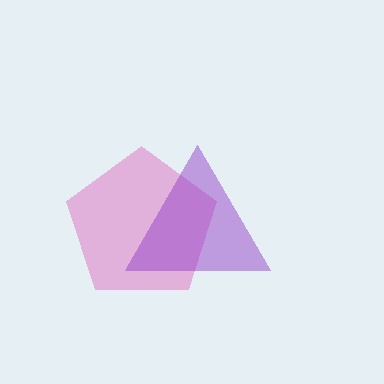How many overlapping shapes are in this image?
There are 2 overlapping shapes in the image.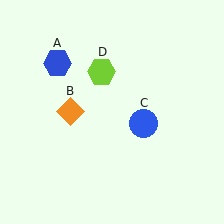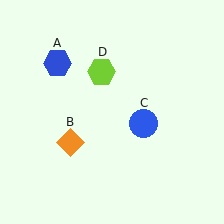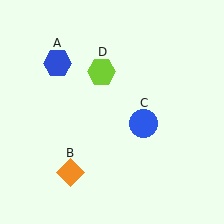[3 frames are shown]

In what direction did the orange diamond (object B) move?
The orange diamond (object B) moved down.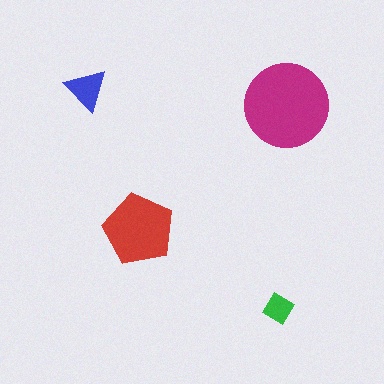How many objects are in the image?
There are 4 objects in the image.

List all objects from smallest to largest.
The green diamond, the blue triangle, the red pentagon, the magenta circle.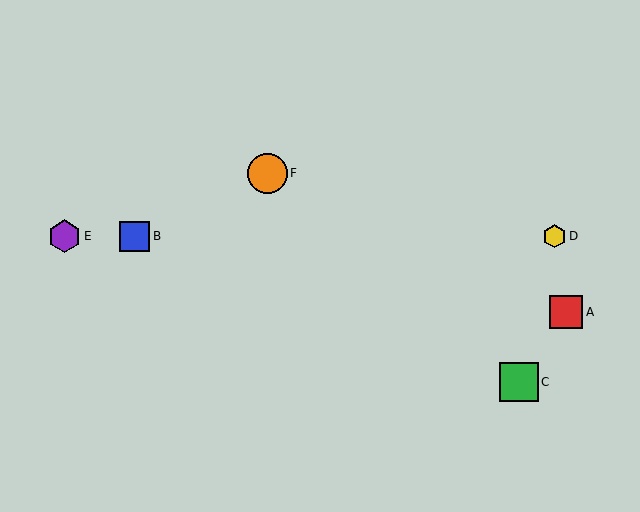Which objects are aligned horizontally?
Objects B, D, E are aligned horizontally.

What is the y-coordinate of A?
Object A is at y≈312.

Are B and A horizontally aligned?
No, B is at y≈236 and A is at y≈312.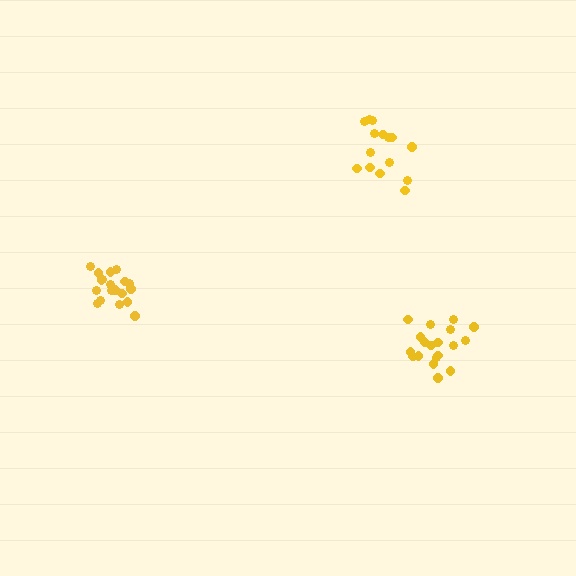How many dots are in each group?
Group 1: 19 dots, Group 2: 19 dots, Group 3: 15 dots (53 total).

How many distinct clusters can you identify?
There are 3 distinct clusters.